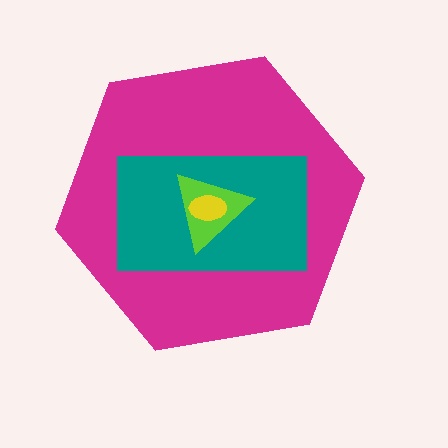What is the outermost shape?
The magenta hexagon.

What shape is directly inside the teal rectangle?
The lime triangle.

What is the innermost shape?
The yellow ellipse.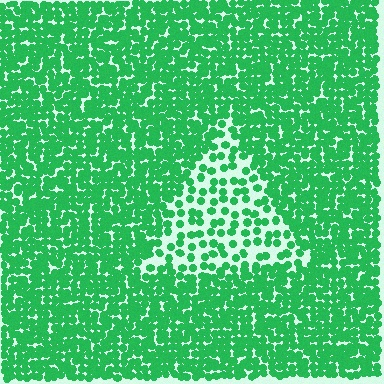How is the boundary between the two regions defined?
The boundary is defined by a change in element density (approximately 2.4x ratio). All elements are the same color, size, and shape.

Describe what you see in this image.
The image contains small green elements arranged at two different densities. A triangle-shaped region is visible where the elements are less densely packed than the surrounding area.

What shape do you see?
I see a triangle.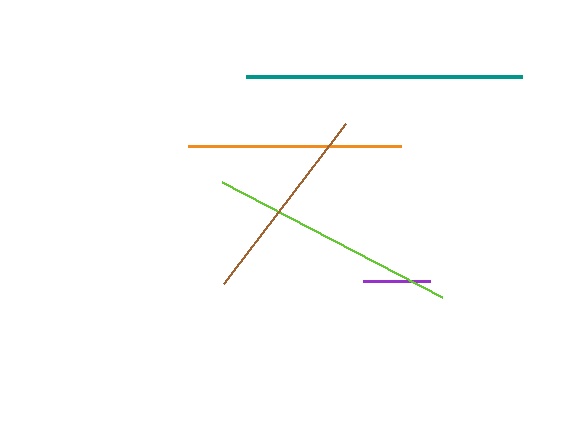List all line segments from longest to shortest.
From longest to shortest: teal, lime, orange, brown, purple.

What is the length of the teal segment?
The teal segment is approximately 276 pixels long.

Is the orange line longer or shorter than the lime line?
The lime line is longer than the orange line.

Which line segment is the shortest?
The purple line is the shortest at approximately 67 pixels.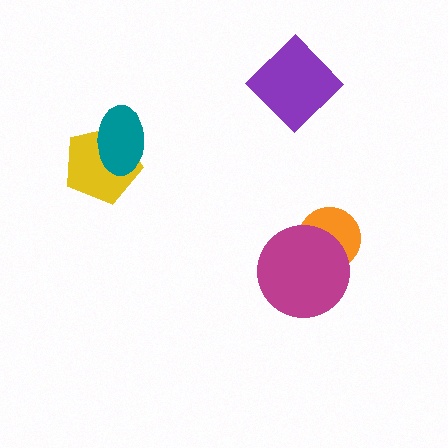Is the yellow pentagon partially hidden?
Yes, it is partially covered by another shape.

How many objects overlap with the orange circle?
1 object overlaps with the orange circle.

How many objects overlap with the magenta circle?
1 object overlaps with the magenta circle.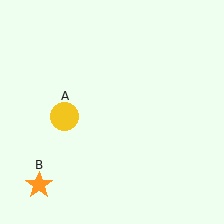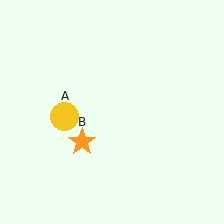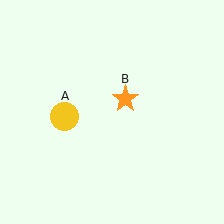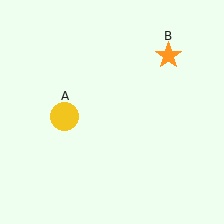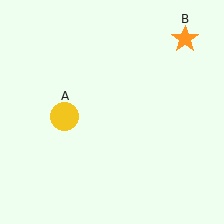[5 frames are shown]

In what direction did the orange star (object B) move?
The orange star (object B) moved up and to the right.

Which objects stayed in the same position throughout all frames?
Yellow circle (object A) remained stationary.